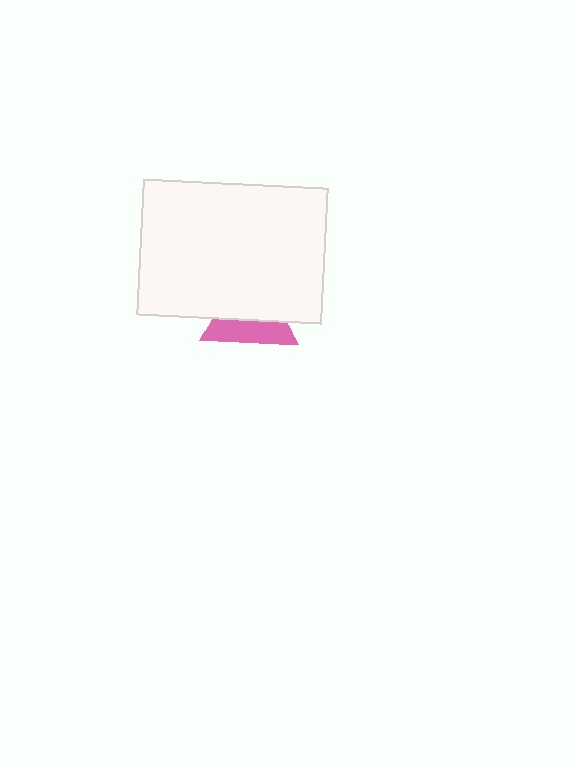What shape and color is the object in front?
The object in front is a white rectangle.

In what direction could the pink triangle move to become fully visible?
The pink triangle could move down. That would shift it out from behind the white rectangle entirely.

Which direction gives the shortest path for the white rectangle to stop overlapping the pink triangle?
Moving up gives the shortest separation.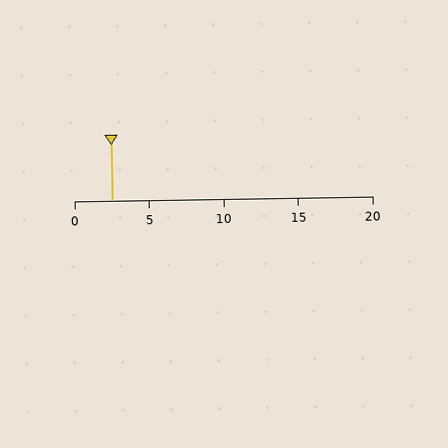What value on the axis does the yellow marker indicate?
The marker indicates approximately 2.5.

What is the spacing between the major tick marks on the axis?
The major ticks are spaced 5 apart.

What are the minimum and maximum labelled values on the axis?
The axis runs from 0 to 20.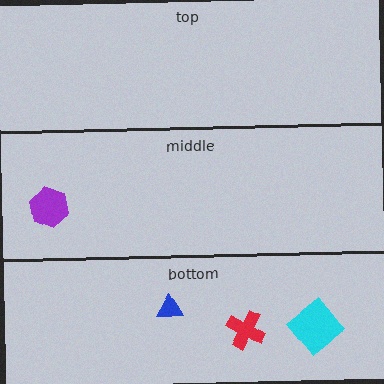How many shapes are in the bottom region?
3.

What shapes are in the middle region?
The purple hexagon.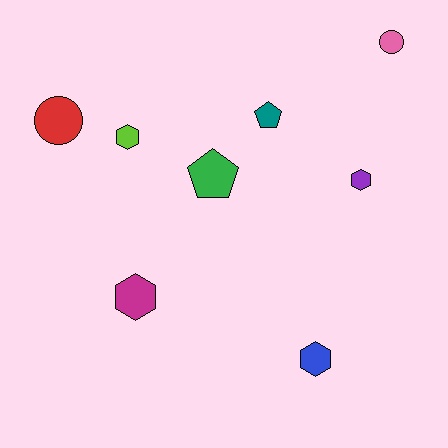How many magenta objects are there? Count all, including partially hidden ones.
There is 1 magenta object.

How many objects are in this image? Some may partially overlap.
There are 8 objects.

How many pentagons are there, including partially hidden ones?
There are 2 pentagons.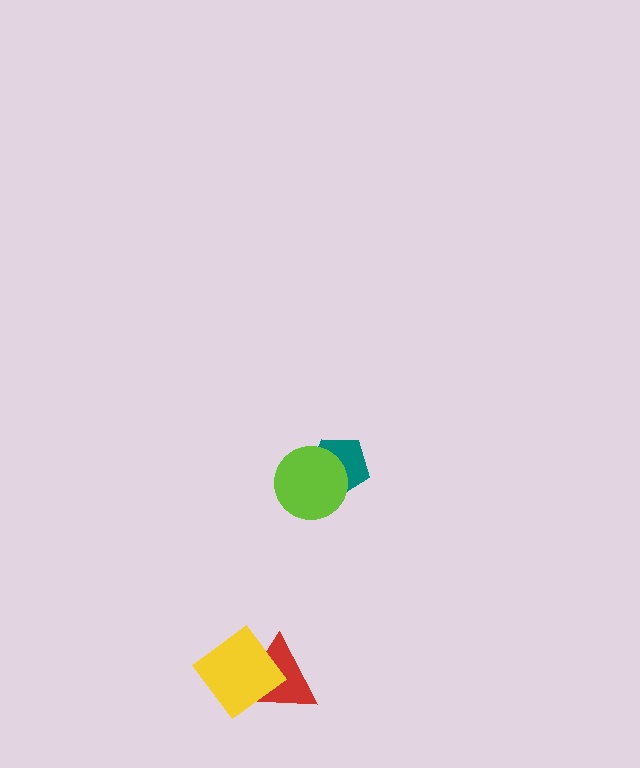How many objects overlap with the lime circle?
1 object overlaps with the lime circle.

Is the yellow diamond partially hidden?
No, no other shape covers it.